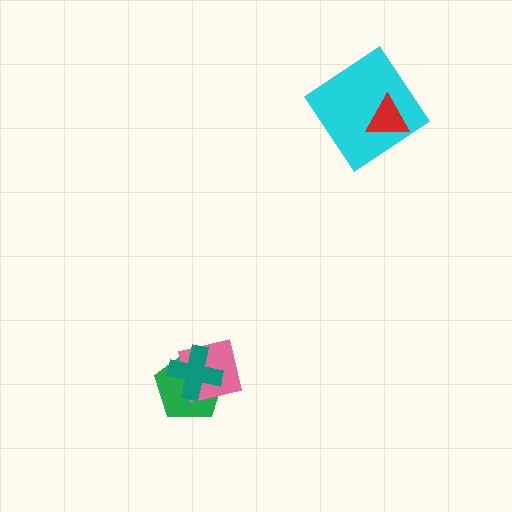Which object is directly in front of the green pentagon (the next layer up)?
The pink square is directly in front of the green pentagon.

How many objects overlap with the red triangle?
1 object overlaps with the red triangle.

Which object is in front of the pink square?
The teal cross is in front of the pink square.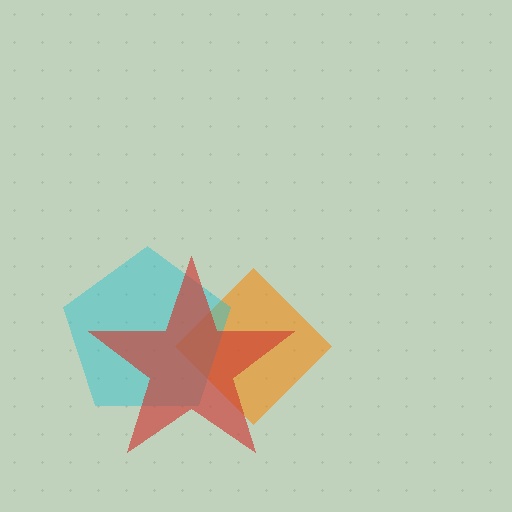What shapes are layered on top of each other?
The layered shapes are: an orange diamond, a cyan pentagon, a red star.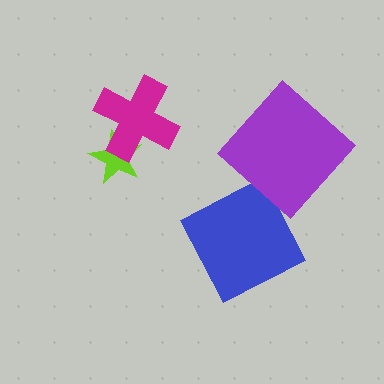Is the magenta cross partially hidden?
No, no other shape covers it.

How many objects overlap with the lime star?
1 object overlaps with the lime star.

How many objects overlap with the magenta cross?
1 object overlaps with the magenta cross.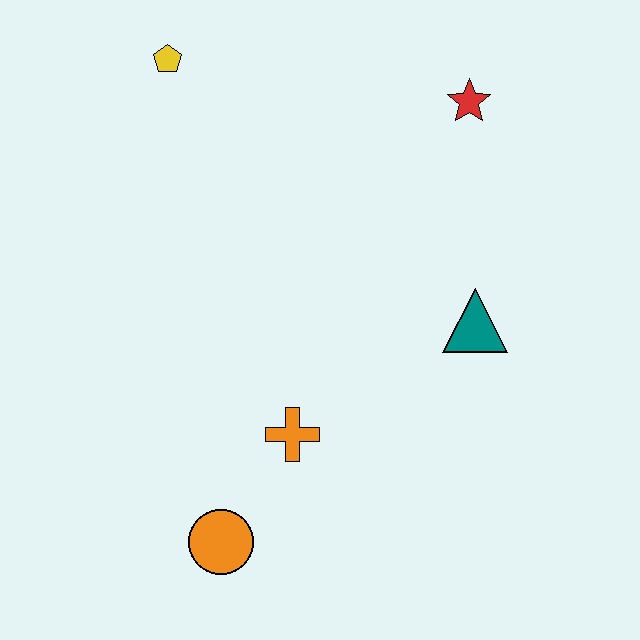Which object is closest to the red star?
The teal triangle is closest to the red star.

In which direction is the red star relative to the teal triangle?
The red star is above the teal triangle.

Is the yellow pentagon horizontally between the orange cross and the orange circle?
No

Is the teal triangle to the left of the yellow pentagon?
No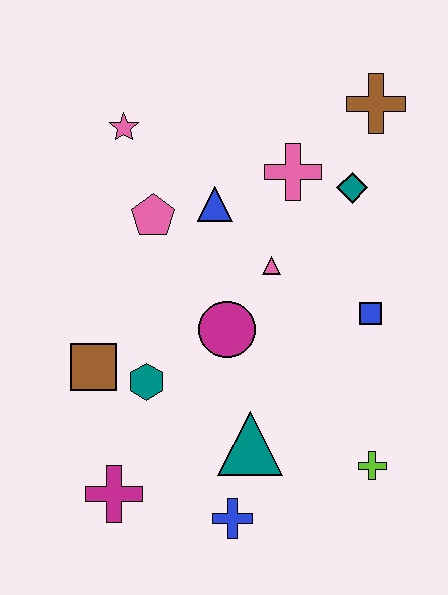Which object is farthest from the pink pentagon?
The lime cross is farthest from the pink pentagon.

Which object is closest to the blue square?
The pink triangle is closest to the blue square.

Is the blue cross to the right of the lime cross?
No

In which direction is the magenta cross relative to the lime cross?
The magenta cross is to the left of the lime cross.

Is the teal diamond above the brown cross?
No